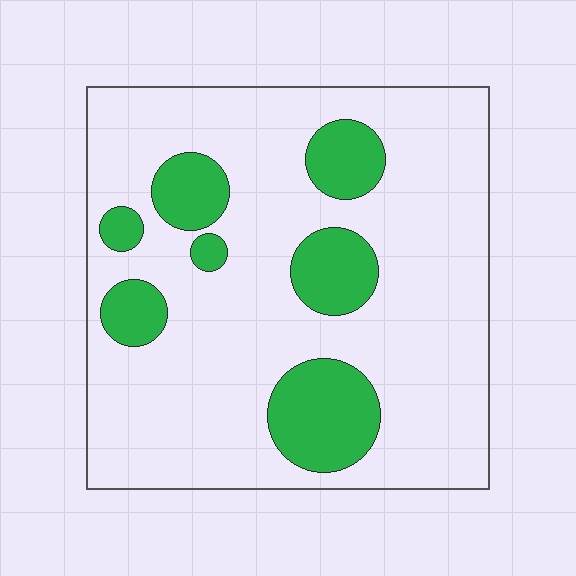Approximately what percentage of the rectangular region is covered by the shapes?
Approximately 20%.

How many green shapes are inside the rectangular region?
7.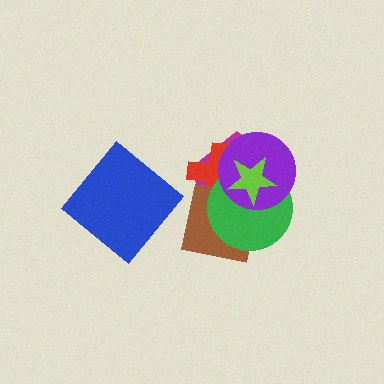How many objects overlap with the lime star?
5 objects overlap with the lime star.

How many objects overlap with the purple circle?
5 objects overlap with the purple circle.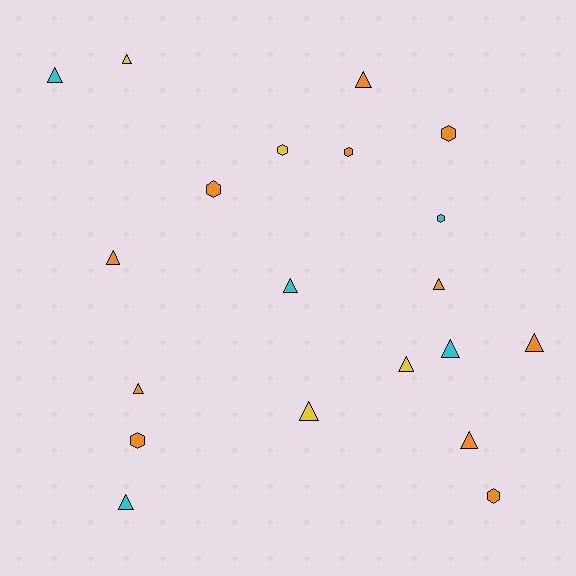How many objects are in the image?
There are 20 objects.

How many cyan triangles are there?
There are 4 cyan triangles.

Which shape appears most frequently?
Triangle, with 13 objects.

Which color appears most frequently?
Orange, with 11 objects.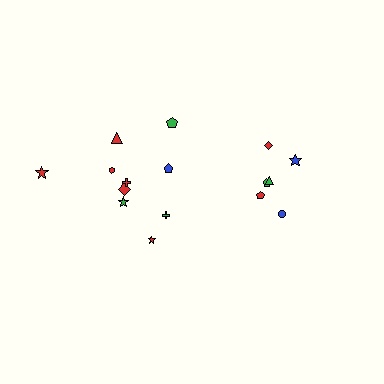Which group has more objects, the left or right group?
The left group.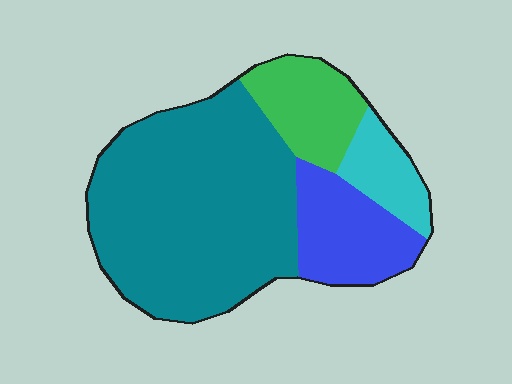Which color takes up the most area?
Teal, at roughly 60%.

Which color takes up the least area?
Cyan, at roughly 10%.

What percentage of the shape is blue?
Blue takes up about one sixth (1/6) of the shape.